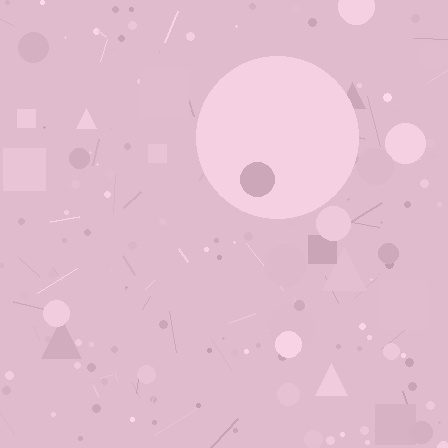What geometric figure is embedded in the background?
A circle is embedded in the background.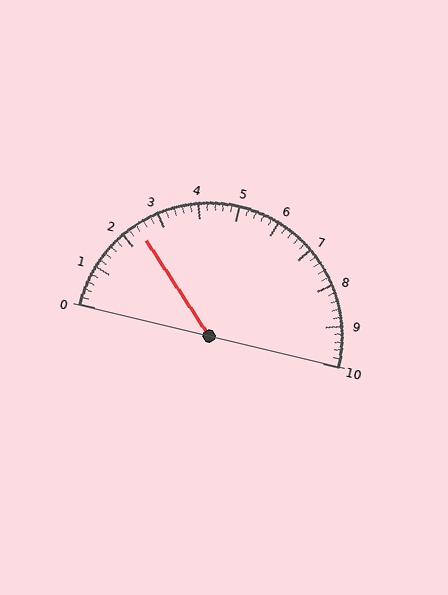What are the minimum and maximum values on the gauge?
The gauge ranges from 0 to 10.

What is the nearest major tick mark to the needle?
The nearest major tick mark is 2.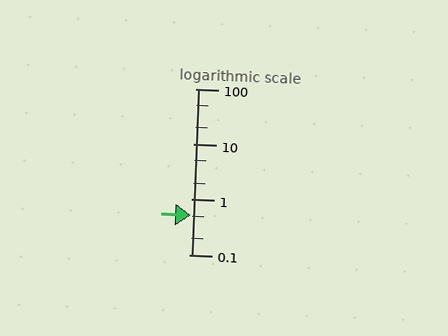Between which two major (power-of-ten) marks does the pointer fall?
The pointer is between 0.1 and 1.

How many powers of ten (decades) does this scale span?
The scale spans 3 decades, from 0.1 to 100.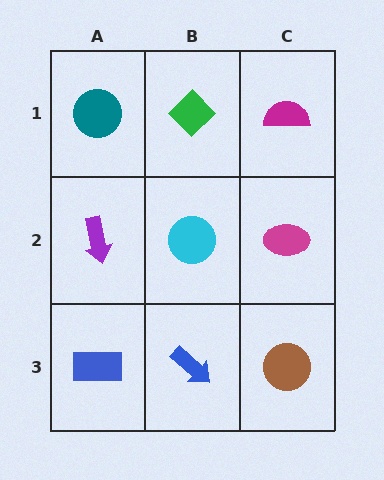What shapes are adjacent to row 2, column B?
A green diamond (row 1, column B), a blue arrow (row 3, column B), a purple arrow (row 2, column A), a magenta ellipse (row 2, column C).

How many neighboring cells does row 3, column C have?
2.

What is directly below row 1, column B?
A cyan circle.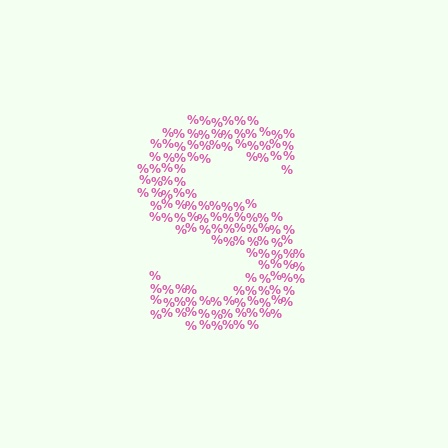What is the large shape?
The large shape is the letter S.